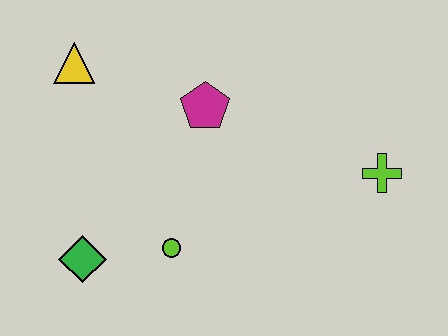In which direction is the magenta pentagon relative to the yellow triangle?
The magenta pentagon is to the right of the yellow triangle.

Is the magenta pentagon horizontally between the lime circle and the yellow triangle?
No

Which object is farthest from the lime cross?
The yellow triangle is farthest from the lime cross.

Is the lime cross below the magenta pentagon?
Yes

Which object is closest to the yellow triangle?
The magenta pentagon is closest to the yellow triangle.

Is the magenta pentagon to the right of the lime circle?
Yes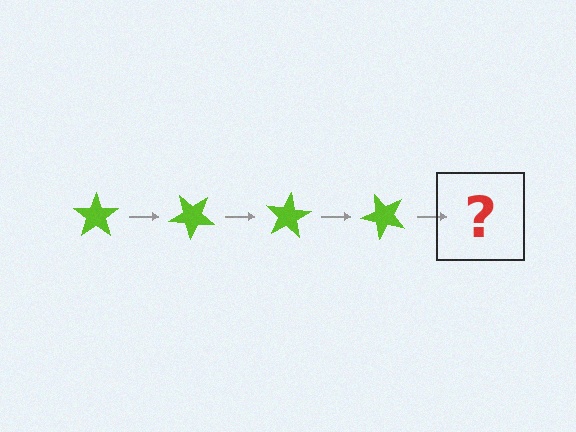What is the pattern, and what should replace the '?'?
The pattern is that the star rotates 40 degrees each step. The '?' should be a lime star rotated 160 degrees.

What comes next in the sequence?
The next element should be a lime star rotated 160 degrees.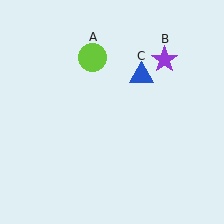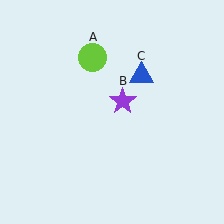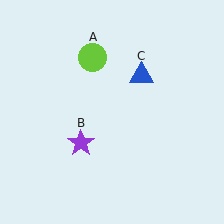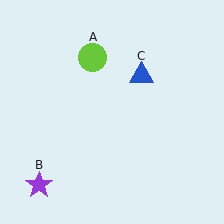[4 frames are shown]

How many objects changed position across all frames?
1 object changed position: purple star (object B).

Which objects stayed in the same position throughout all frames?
Lime circle (object A) and blue triangle (object C) remained stationary.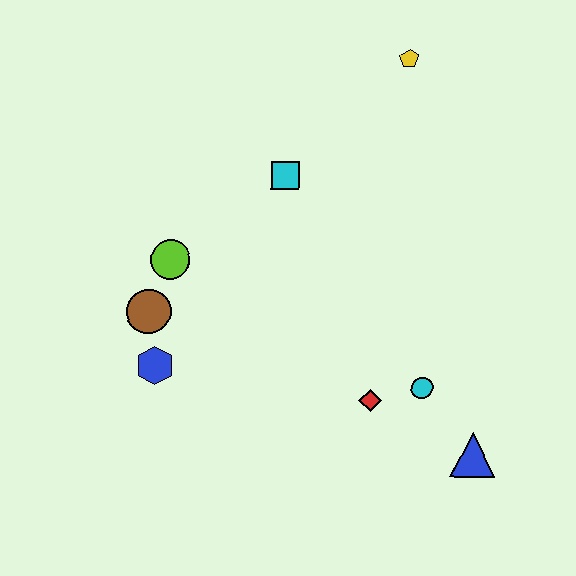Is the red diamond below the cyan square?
Yes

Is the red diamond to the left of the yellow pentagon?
Yes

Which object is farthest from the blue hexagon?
The yellow pentagon is farthest from the blue hexagon.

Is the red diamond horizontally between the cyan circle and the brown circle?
Yes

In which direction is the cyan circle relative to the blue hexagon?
The cyan circle is to the right of the blue hexagon.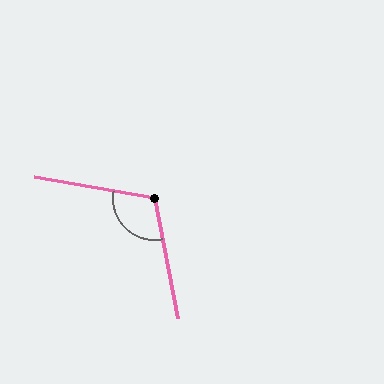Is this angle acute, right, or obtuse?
It is obtuse.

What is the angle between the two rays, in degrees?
Approximately 111 degrees.